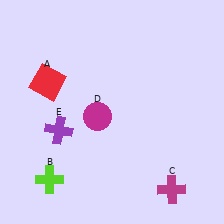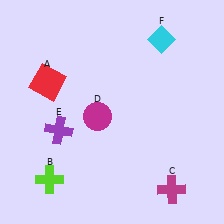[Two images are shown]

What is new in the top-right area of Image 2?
A cyan diamond (F) was added in the top-right area of Image 2.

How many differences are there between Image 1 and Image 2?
There is 1 difference between the two images.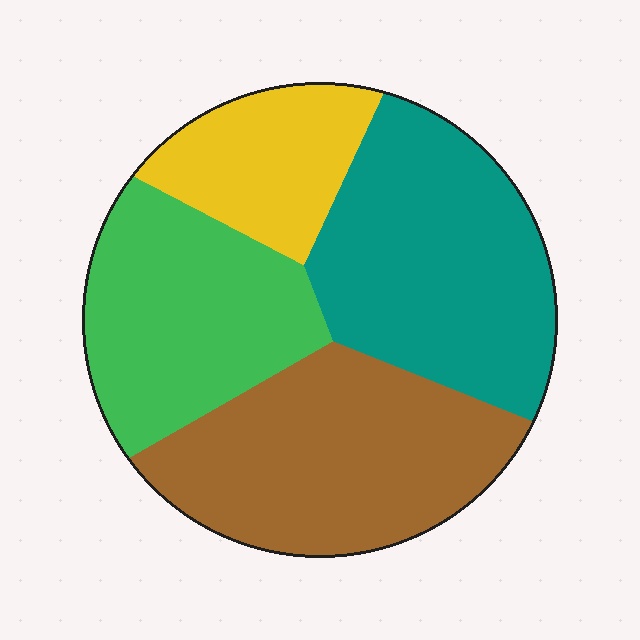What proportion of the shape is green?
Green covers about 25% of the shape.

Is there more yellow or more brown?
Brown.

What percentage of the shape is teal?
Teal takes up between a sixth and a third of the shape.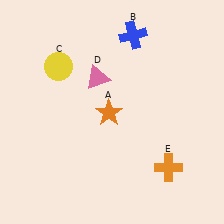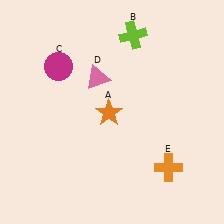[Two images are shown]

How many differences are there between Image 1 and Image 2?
There are 2 differences between the two images.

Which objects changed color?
B changed from blue to lime. C changed from yellow to magenta.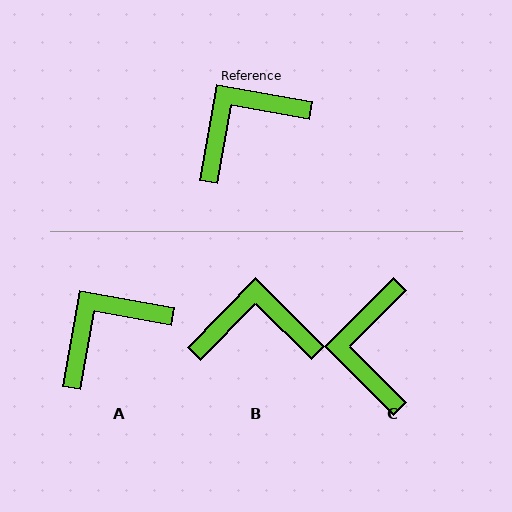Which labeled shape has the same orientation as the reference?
A.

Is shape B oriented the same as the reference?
No, it is off by about 35 degrees.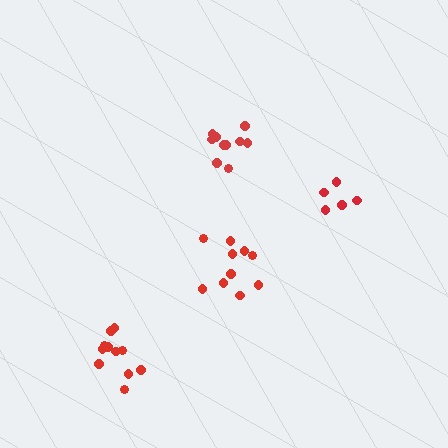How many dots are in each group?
Group 1: 5 dots, Group 2: 11 dots, Group 3: 10 dots, Group 4: 10 dots (36 total).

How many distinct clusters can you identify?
There are 4 distinct clusters.